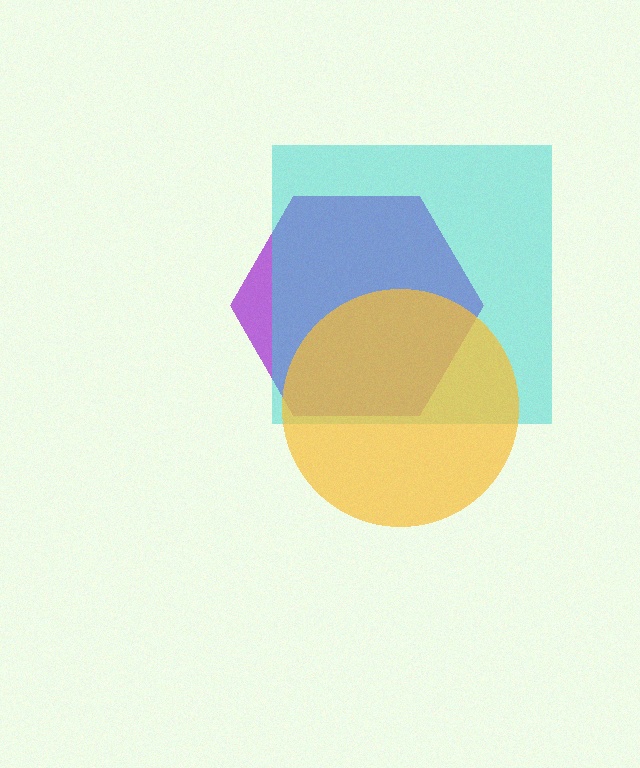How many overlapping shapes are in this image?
There are 3 overlapping shapes in the image.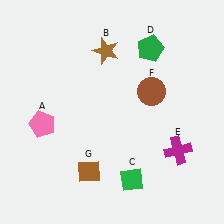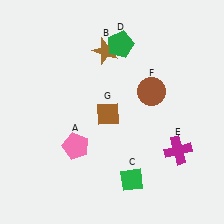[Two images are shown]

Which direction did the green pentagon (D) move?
The green pentagon (D) moved left.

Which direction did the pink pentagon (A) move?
The pink pentagon (A) moved right.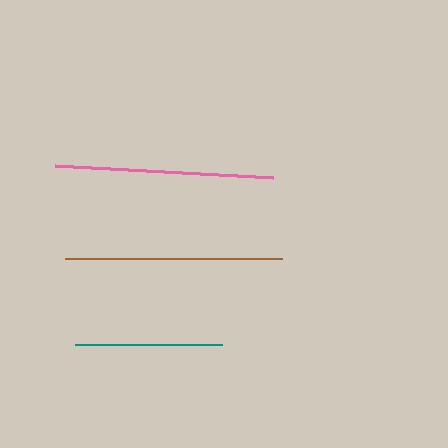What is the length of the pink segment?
The pink segment is approximately 219 pixels long.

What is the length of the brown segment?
The brown segment is approximately 217 pixels long.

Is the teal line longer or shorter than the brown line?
The brown line is longer than the teal line.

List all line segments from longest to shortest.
From longest to shortest: pink, brown, teal.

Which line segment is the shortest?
The teal line is the shortest at approximately 146 pixels.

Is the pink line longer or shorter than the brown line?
The pink line is longer than the brown line.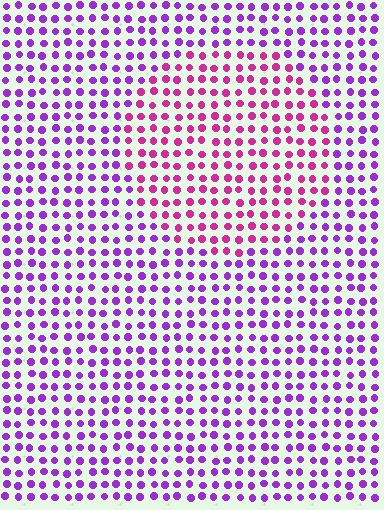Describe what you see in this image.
The image is filled with small purple elements in a uniform arrangement. A circle-shaped region is visible where the elements are tinted to a slightly different hue, forming a subtle color boundary.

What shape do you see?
I see a circle.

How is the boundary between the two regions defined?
The boundary is defined purely by a slight shift in hue (about 38 degrees). Spacing, size, and orientation are identical on both sides.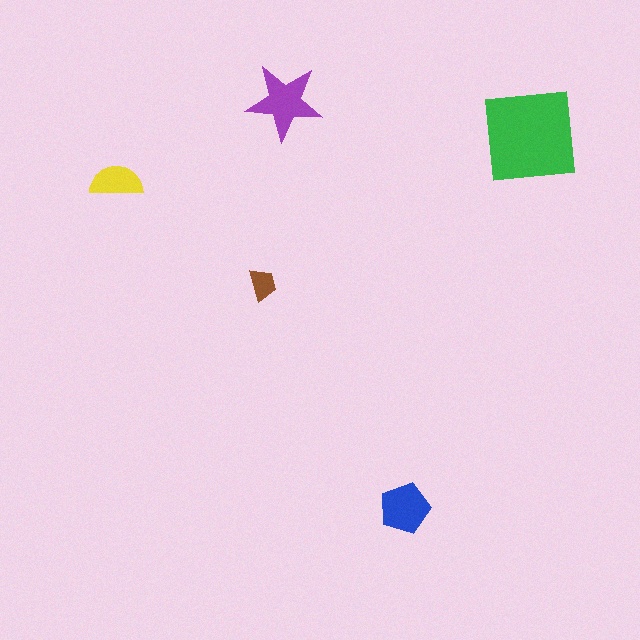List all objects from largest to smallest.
The green square, the purple star, the blue pentagon, the yellow semicircle, the brown trapezoid.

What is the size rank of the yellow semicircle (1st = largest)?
4th.